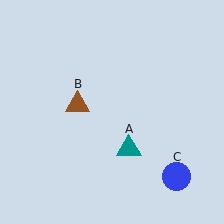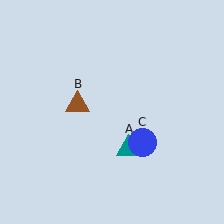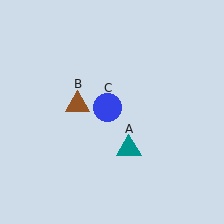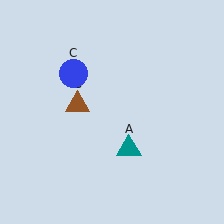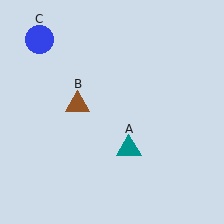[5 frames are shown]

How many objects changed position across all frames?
1 object changed position: blue circle (object C).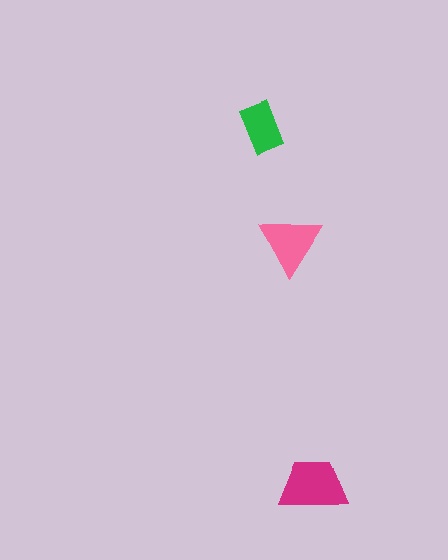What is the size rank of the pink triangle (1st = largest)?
2nd.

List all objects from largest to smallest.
The magenta trapezoid, the pink triangle, the green rectangle.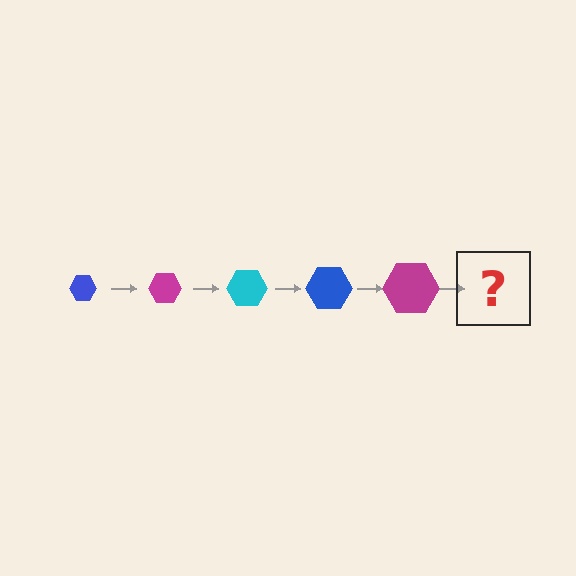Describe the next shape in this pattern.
It should be a cyan hexagon, larger than the previous one.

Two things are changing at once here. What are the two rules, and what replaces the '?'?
The two rules are that the hexagon grows larger each step and the color cycles through blue, magenta, and cyan. The '?' should be a cyan hexagon, larger than the previous one.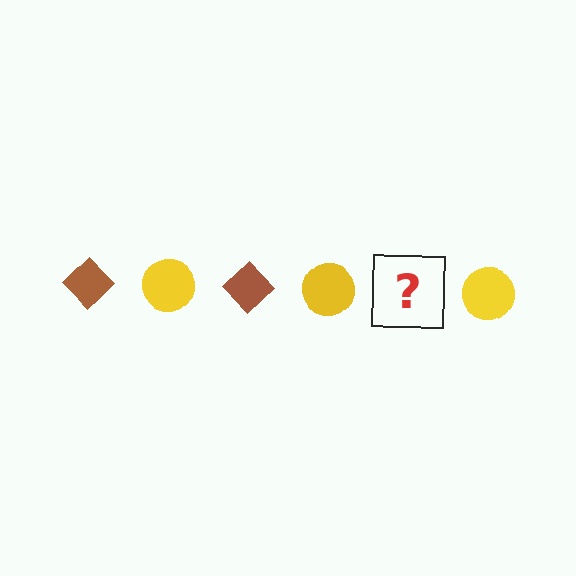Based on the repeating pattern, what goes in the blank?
The blank should be a brown diamond.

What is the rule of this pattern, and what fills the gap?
The rule is that the pattern alternates between brown diamond and yellow circle. The gap should be filled with a brown diamond.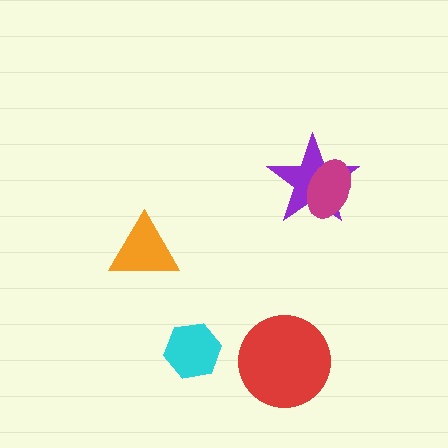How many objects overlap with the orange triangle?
0 objects overlap with the orange triangle.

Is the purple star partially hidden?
Yes, it is partially covered by another shape.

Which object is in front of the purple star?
The magenta ellipse is in front of the purple star.